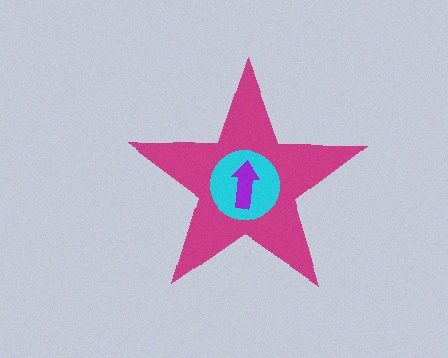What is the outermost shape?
The magenta star.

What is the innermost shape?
The purple arrow.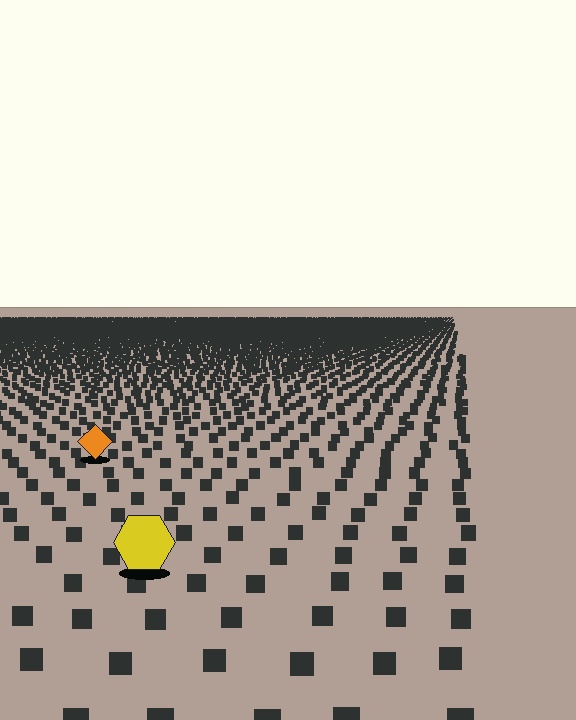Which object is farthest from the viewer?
The orange diamond is farthest from the viewer. It appears smaller and the ground texture around it is denser.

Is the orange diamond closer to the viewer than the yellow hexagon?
No. The yellow hexagon is closer — you can tell from the texture gradient: the ground texture is coarser near it.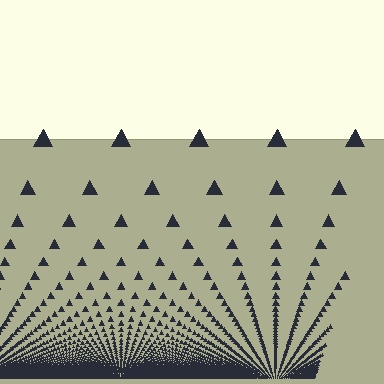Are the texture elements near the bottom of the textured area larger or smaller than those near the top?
Smaller. The gradient is inverted — elements near the bottom are smaller and denser.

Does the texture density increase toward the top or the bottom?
Density increases toward the bottom.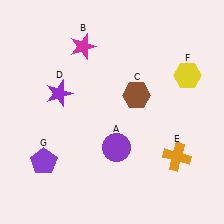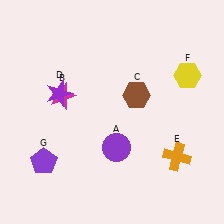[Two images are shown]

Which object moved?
The magenta star (B) moved down.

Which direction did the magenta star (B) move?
The magenta star (B) moved down.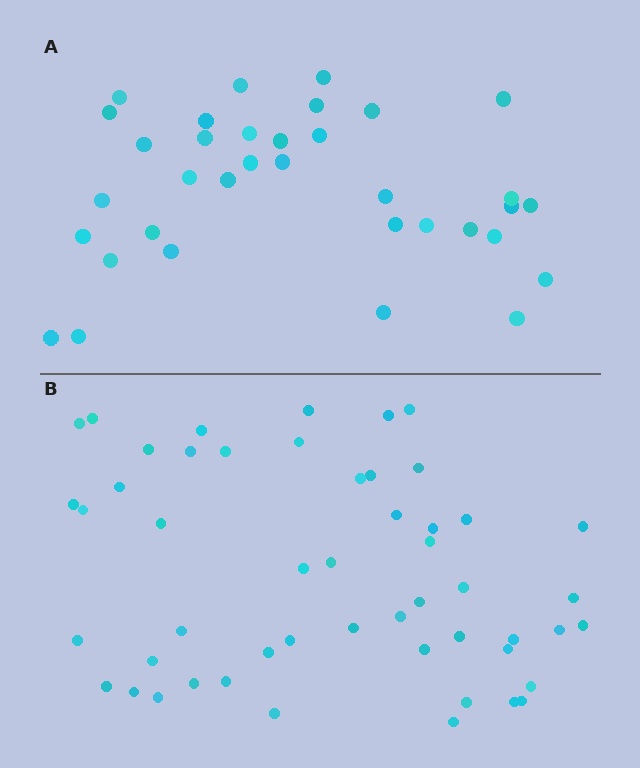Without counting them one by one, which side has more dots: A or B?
Region B (the bottom region) has more dots.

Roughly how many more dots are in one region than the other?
Region B has approximately 15 more dots than region A.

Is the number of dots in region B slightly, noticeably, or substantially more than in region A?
Region B has substantially more. The ratio is roughly 1.5 to 1.